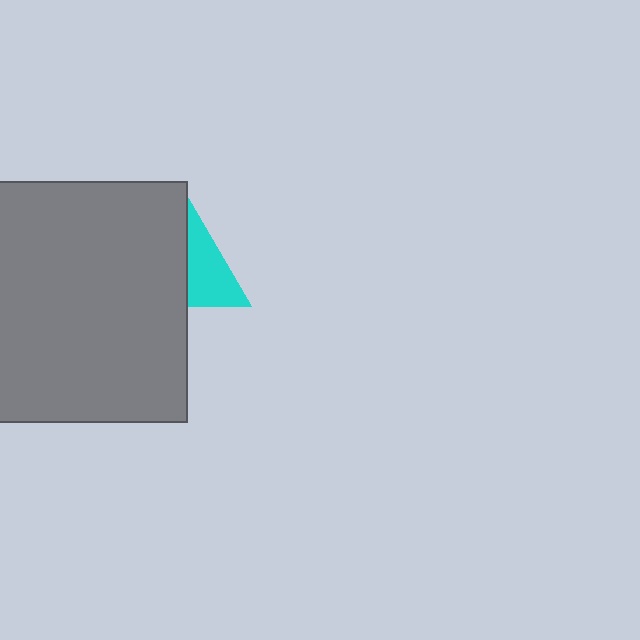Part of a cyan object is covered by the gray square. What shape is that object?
It is a triangle.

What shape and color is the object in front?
The object in front is a gray square.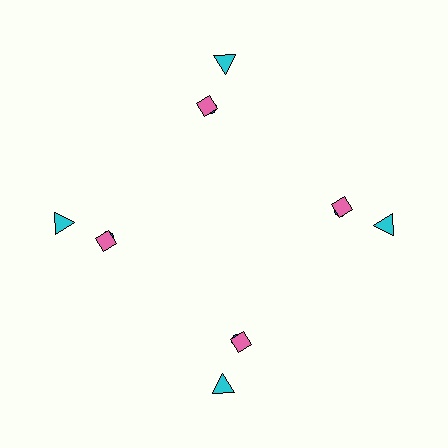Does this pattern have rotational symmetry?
Yes, this pattern has 4-fold rotational symmetry. It looks the same after rotating 90 degrees around the center.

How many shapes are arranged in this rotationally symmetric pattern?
There are 12 shapes, arranged in 4 groups of 3.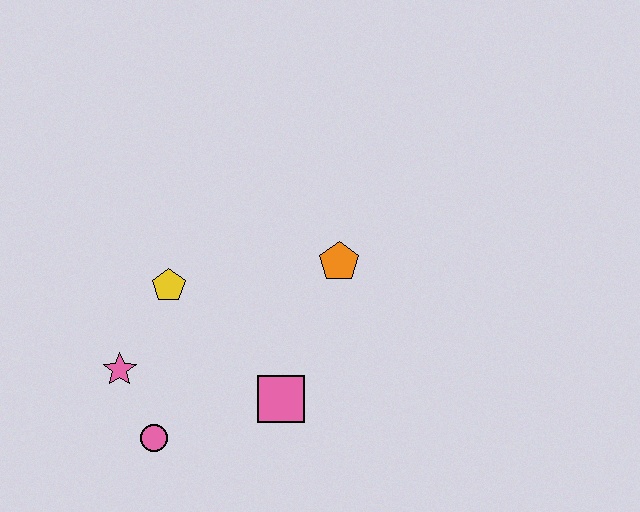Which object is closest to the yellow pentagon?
The pink star is closest to the yellow pentagon.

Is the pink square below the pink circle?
No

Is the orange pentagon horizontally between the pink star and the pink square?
No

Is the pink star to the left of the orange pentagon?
Yes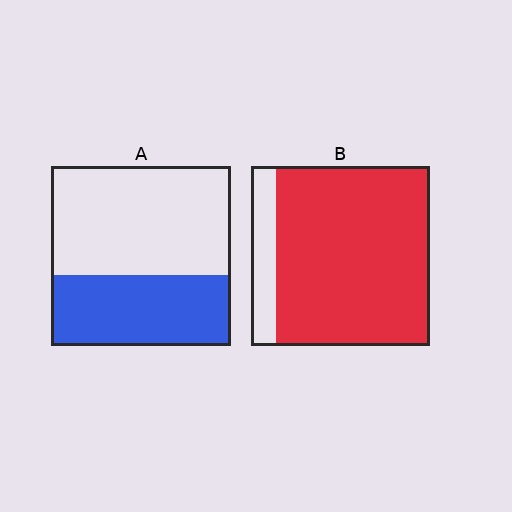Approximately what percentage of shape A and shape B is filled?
A is approximately 40% and B is approximately 85%.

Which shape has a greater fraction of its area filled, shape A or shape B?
Shape B.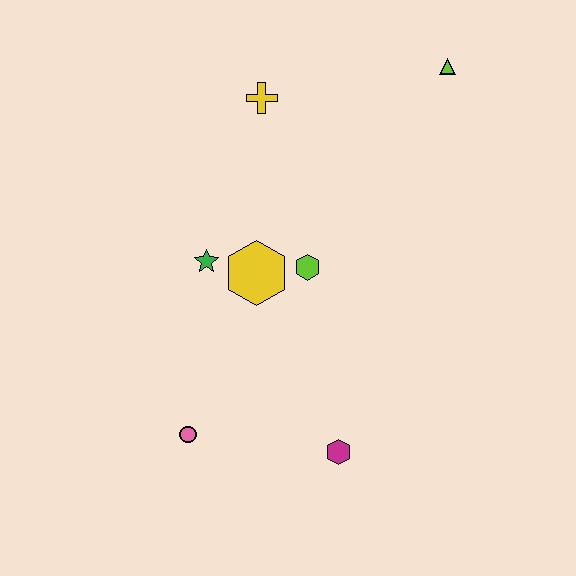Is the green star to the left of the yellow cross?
Yes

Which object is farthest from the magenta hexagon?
The lime triangle is farthest from the magenta hexagon.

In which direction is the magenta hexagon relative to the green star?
The magenta hexagon is below the green star.